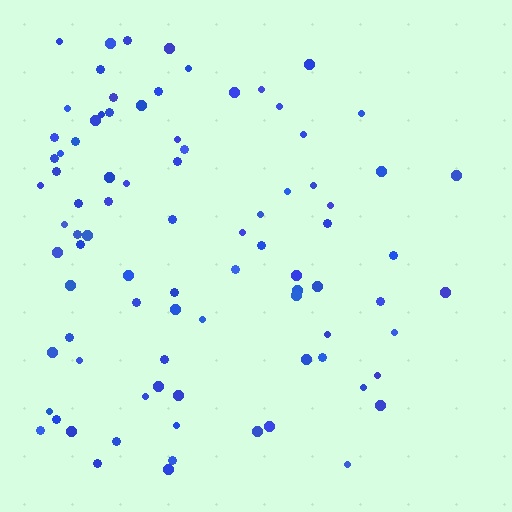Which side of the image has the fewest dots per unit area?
The right.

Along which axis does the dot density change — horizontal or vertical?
Horizontal.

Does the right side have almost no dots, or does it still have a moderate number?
Still a moderate number, just noticeably fewer than the left.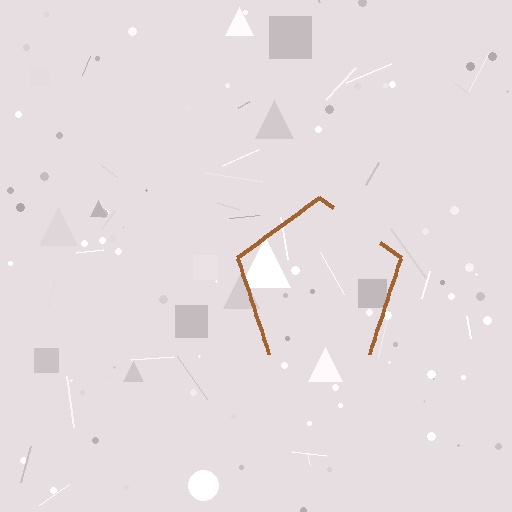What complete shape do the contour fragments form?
The contour fragments form a pentagon.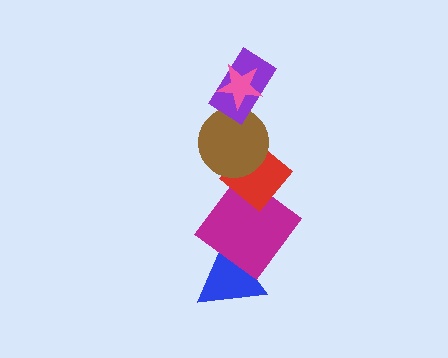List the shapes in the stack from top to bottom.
From top to bottom: the pink star, the purple rectangle, the brown circle, the red diamond, the magenta diamond, the blue triangle.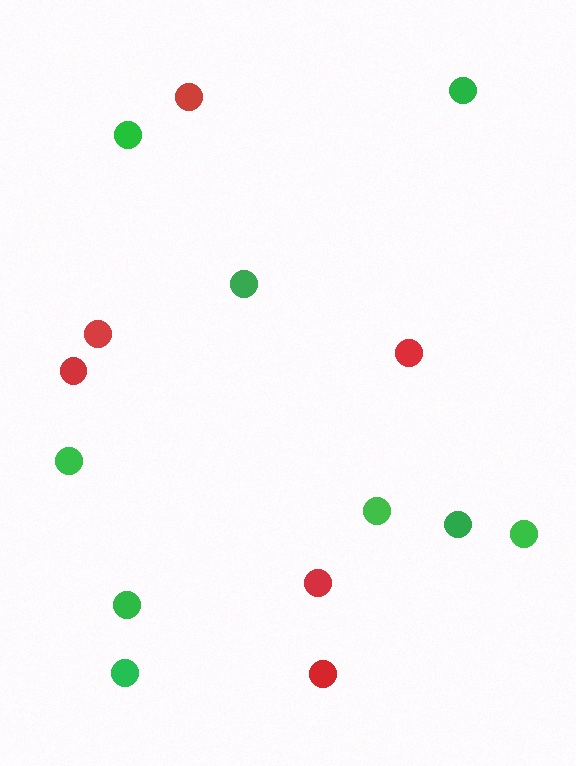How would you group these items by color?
There are 2 groups: one group of green circles (9) and one group of red circles (6).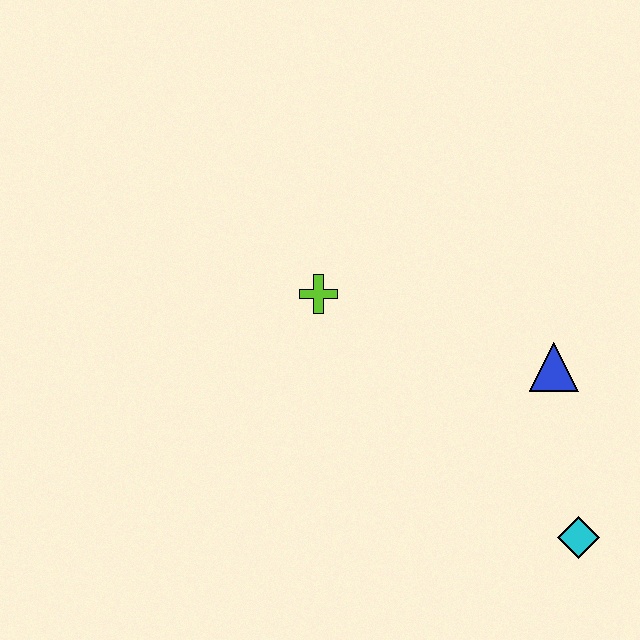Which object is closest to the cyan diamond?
The blue triangle is closest to the cyan diamond.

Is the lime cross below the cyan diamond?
No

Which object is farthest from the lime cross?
The cyan diamond is farthest from the lime cross.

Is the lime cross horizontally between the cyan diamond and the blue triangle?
No